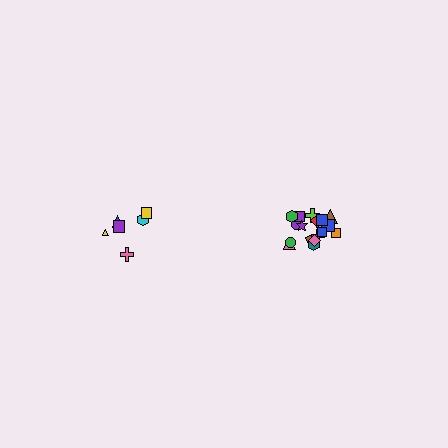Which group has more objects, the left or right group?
The right group.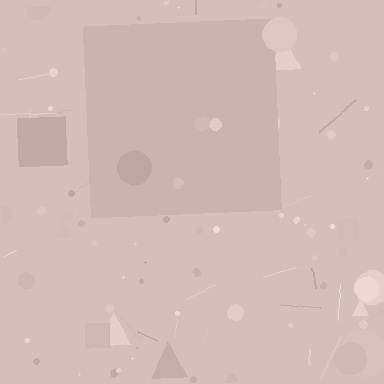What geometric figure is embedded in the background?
A square is embedded in the background.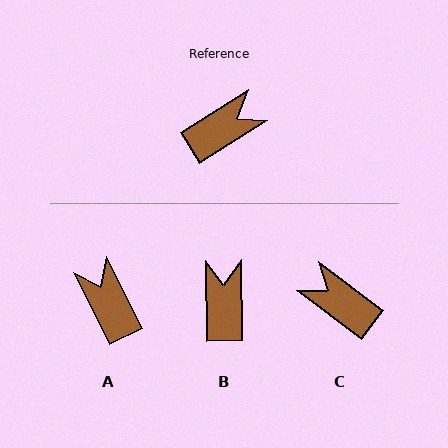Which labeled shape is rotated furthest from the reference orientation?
C, about 111 degrees away.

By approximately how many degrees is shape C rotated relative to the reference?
Approximately 111 degrees counter-clockwise.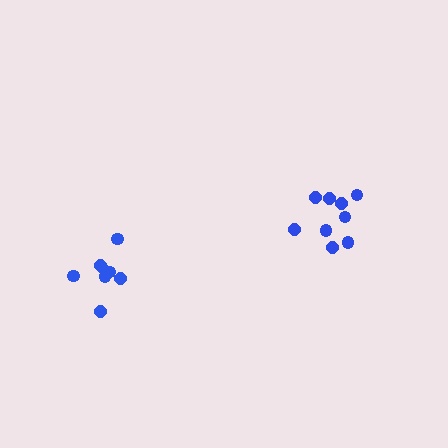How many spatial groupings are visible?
There are 2 spatial groupings.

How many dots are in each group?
Group 1: 9 dots, Group 2: 8 dots (17 total).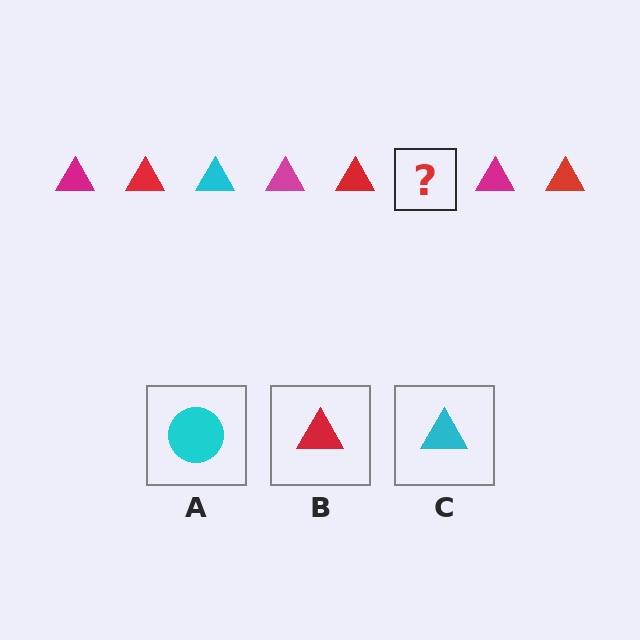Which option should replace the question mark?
Option C.